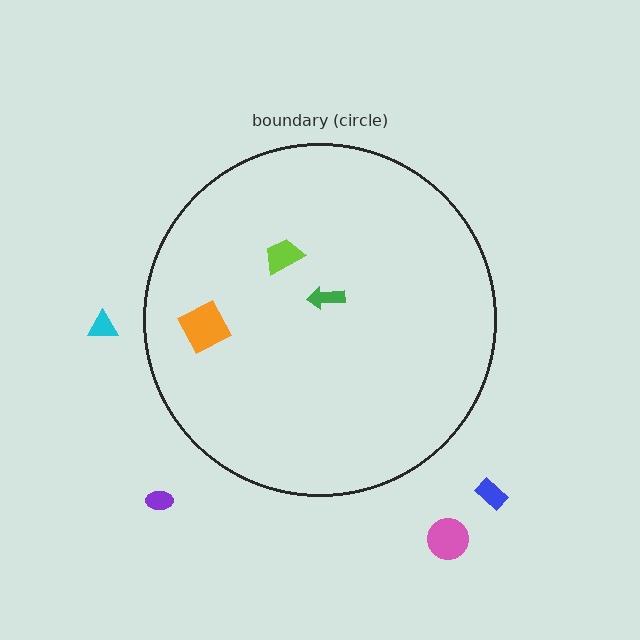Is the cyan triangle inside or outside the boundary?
Outside.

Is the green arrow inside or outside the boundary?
Inside.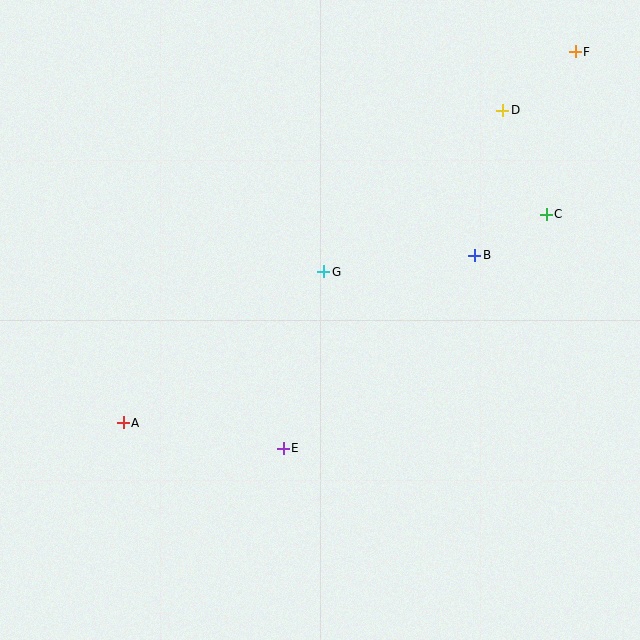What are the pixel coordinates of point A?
Point A is at (123, 423).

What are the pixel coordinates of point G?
Point G is at (324, 272).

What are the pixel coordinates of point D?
Point D is at (503, 110).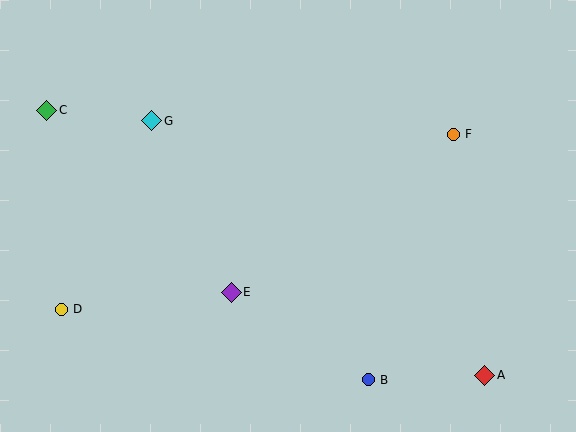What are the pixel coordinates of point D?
Point D is at (61, 309).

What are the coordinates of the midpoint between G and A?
The midpoint between G and A is at (318, 248).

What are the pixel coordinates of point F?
Point F is at (453, 134).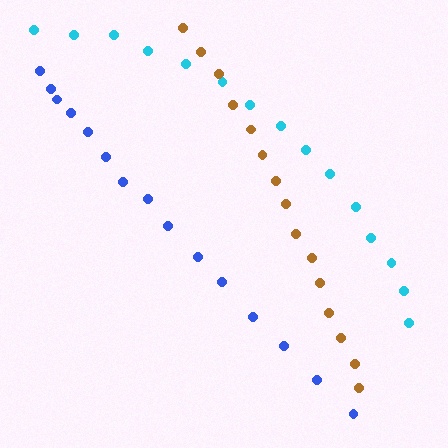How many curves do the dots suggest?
There are 3 distinct paths.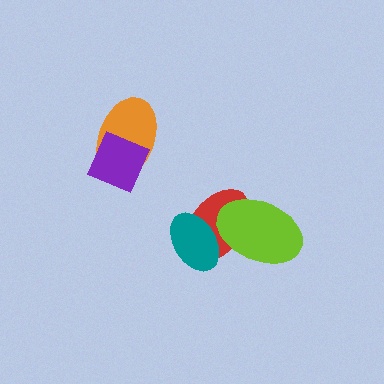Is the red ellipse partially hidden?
Yes, it is partially covered by another shape.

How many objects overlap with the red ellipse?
2 objects overlap with the red ellipse.